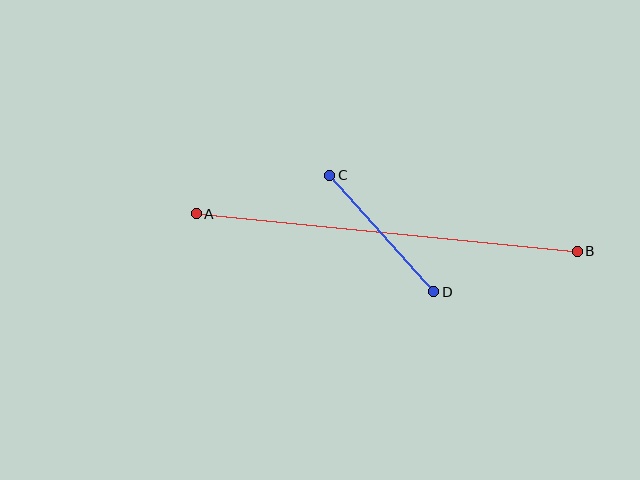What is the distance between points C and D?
The distance is approximately 156 pixels.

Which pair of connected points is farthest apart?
Points A and B are farthest apart.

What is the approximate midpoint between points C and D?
The midpoint is at approximately (382, 234) pixels.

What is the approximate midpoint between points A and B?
The midpoint is at approximately (387, 233) pixels.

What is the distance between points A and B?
The distance is approximately 383 pixels.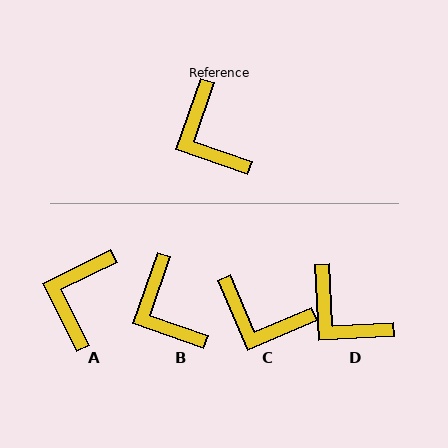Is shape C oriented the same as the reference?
No, it is off by about 42 degrees.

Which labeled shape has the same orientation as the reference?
B.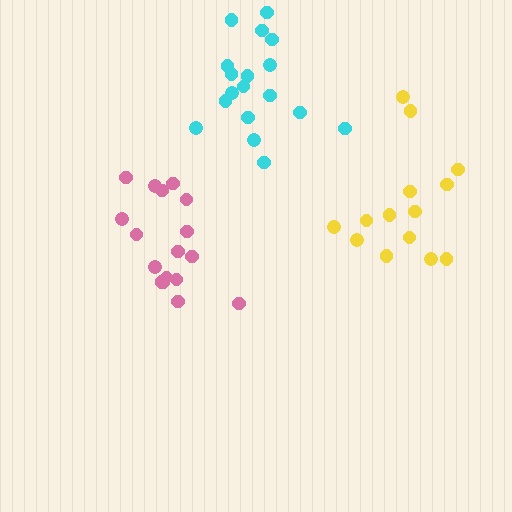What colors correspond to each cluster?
The clusters are colored: pink, yellow, cyan.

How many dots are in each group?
Group 1: 17 dots, Group 2: 14 dots, Group 3: 18 dots (49 total).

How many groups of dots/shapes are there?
There are 3 groups.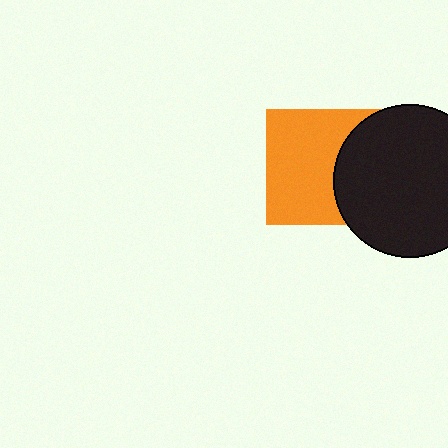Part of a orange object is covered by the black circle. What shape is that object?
It is a square.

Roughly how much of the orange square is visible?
Most of it is visible (roughly 66%).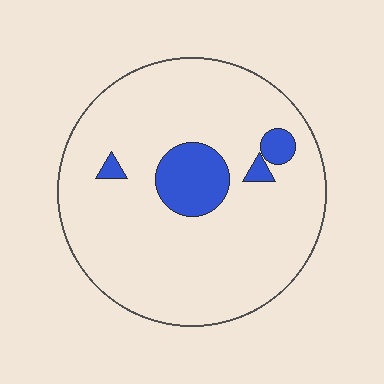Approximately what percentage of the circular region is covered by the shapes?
Approximately 10%.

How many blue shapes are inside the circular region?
4.